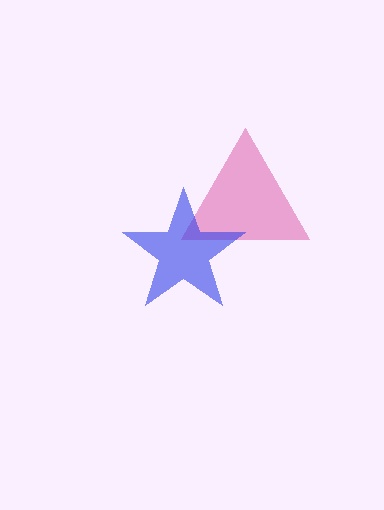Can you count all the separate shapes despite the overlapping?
Yes, there are 2 separate shapes.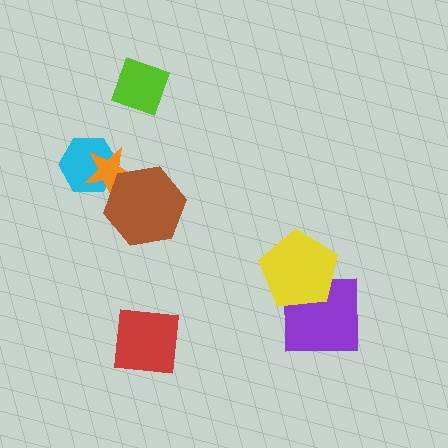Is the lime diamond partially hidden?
No, no other shape covers it.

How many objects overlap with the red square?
0 objects overlap with the red square.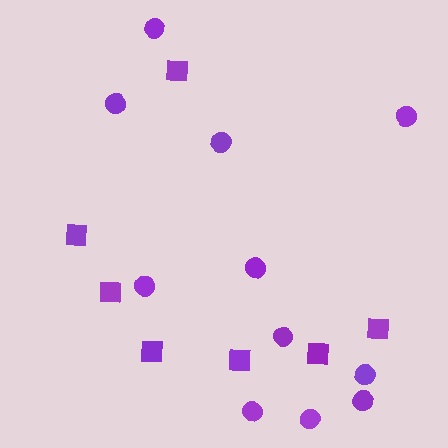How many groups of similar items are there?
There are 2 groups: one group of squares (7) and one group of circles (11).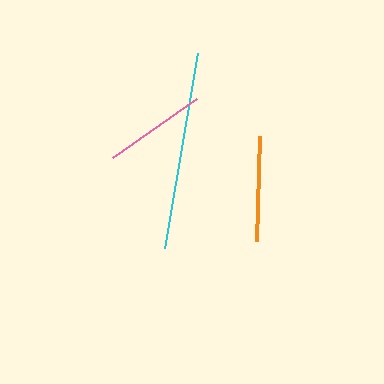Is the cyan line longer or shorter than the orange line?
The cyan line is longer than the orange line.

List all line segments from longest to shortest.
From longest to shortest: cyan, orange, pink.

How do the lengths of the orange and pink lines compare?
The orange and pink lines are approximately the same length.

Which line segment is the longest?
The cyan line is the longest at approximately 197 pixels.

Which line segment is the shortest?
The pink line is the shortest at approximately 103 pixels.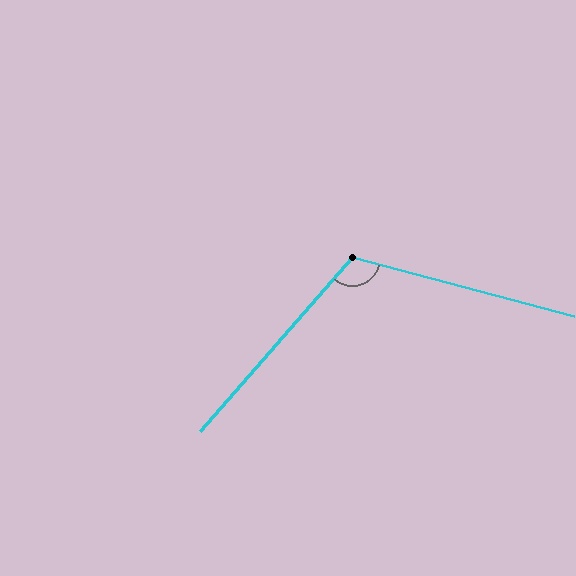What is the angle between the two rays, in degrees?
Approximately 116 degrees.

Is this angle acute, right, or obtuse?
It is obtuse.